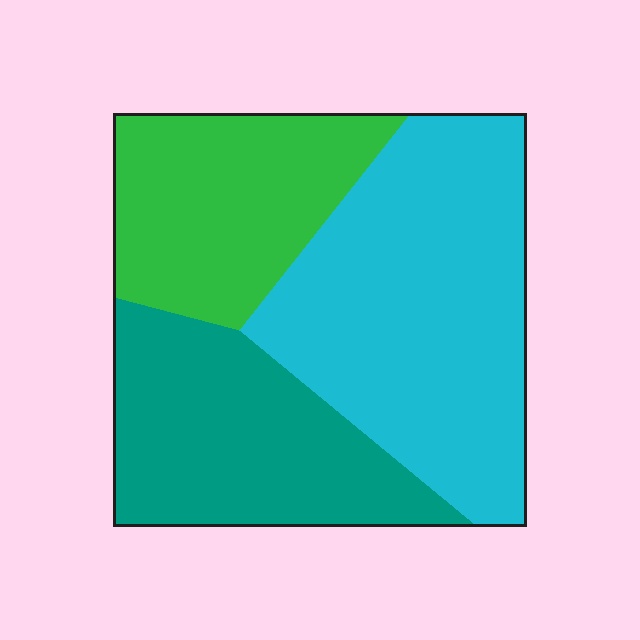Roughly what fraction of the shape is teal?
Teal takes up about one third (1/3) of the shape.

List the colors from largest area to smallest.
From largest to smallest: cyan, teal, green.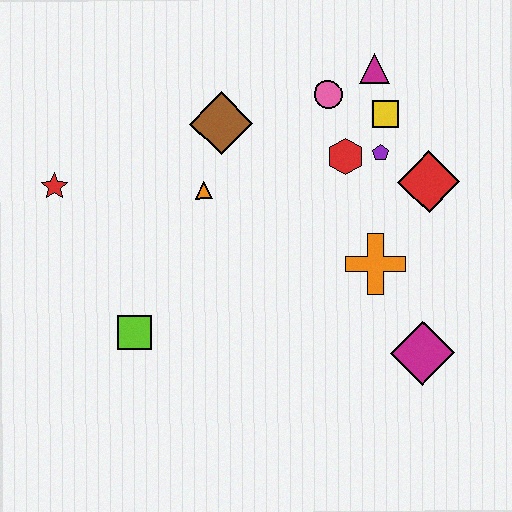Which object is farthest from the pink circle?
The lime square is farthest from the pink circle.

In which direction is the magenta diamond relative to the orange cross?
The magenta diamond is below the orange cross.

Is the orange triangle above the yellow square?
No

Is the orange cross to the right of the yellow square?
No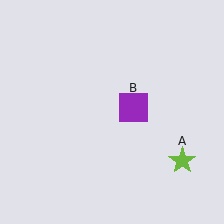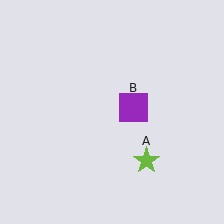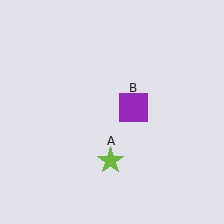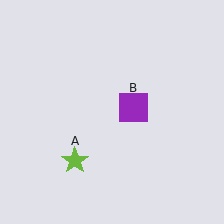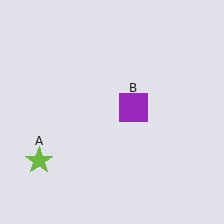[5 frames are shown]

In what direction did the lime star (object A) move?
The lime star (object A) moved left.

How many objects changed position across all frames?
1 object changed position: lime star (object A).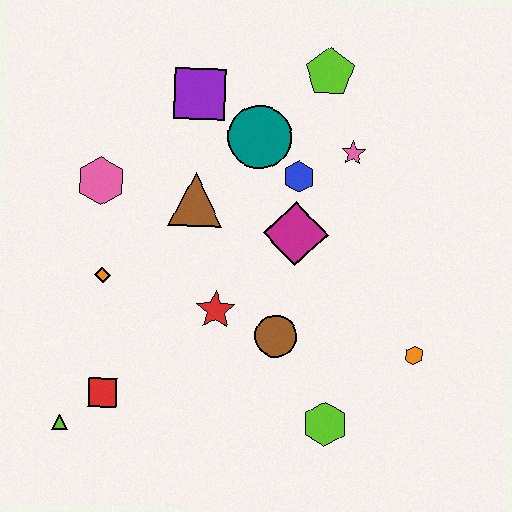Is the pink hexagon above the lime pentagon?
No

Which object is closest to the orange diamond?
The pink hexagon is closest to the orange diamond.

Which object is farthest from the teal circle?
The lime triangle is farthest from the teal circle.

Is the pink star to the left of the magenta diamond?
No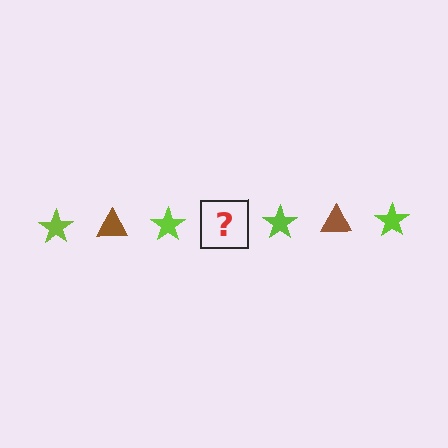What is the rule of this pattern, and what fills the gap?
The rule is that the pattern alternates between lime star and brown triangle. The gap should be filled with a brown triangle.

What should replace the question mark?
The question mark should be replaced with a brown triangle.